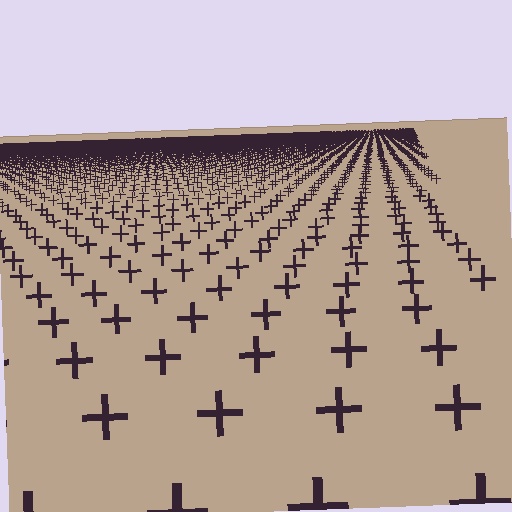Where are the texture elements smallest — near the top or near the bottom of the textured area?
Near the top.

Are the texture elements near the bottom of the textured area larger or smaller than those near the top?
Larger. Near the bottom, elements are closer to the viewer and appear at a bigger on-screen size.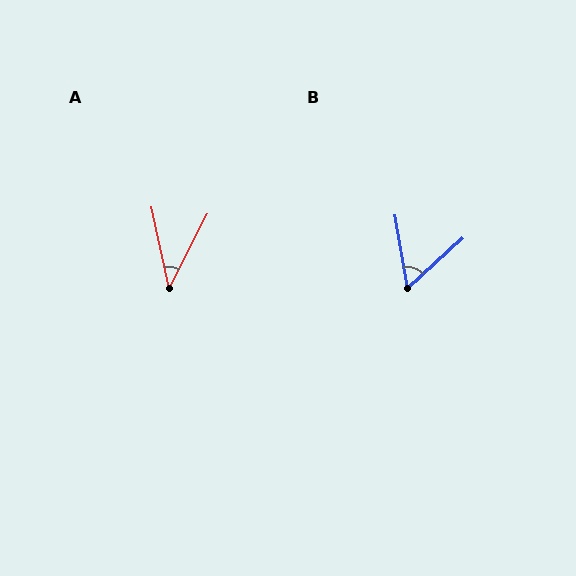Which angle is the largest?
B, at approximately 57 degrees.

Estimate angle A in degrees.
Approximately 40 degrees.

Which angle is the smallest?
A, at approximately 40 degrees.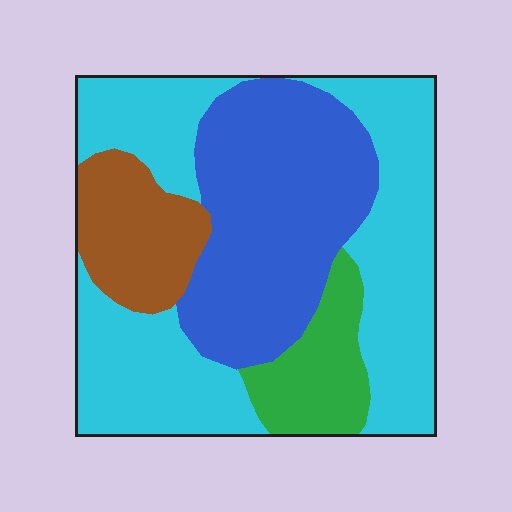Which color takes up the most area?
Cyan, at roughly 45%.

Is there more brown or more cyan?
Cyan.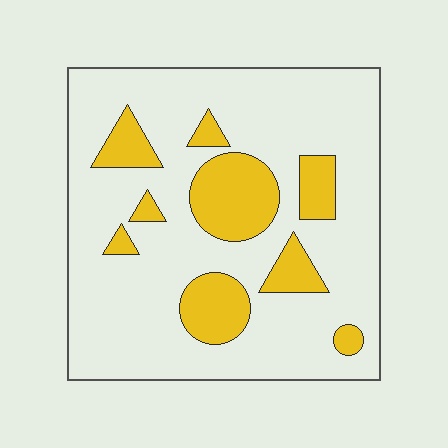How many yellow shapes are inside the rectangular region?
9.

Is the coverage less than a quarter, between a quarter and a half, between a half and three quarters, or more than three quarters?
Less than a quarter.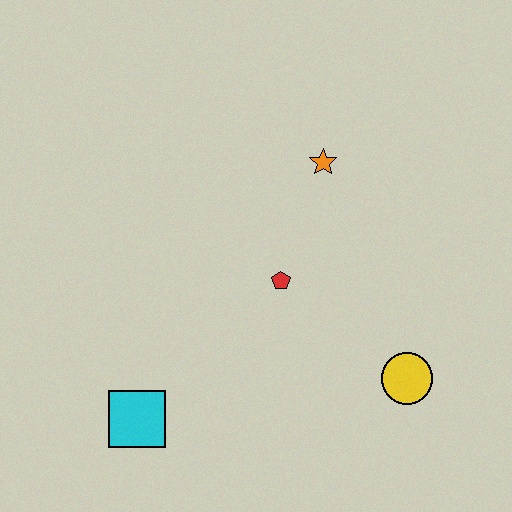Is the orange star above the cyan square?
Yes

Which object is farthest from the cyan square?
The orange star is farthest from the cyan square.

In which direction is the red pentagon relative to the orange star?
The red pentagon is below the orange star.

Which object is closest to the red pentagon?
The orange star is closest to the red pentagon.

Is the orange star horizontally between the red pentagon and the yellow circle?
Yes